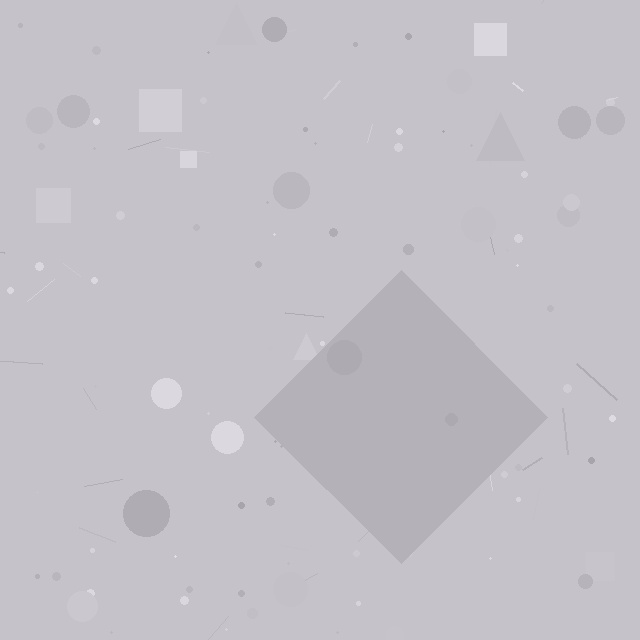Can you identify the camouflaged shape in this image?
The camouflaged shape is a diamond.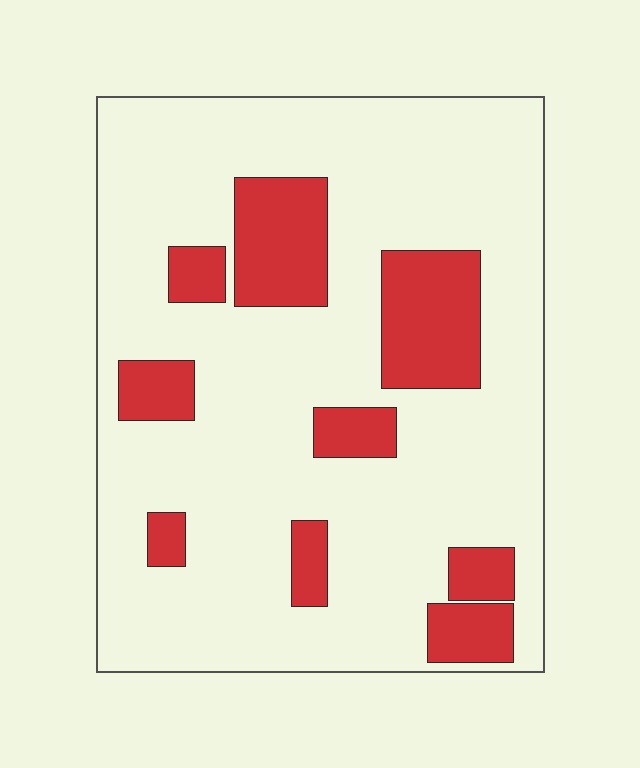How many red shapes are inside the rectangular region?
9.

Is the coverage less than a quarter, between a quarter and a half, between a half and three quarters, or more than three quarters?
Less than a quarter.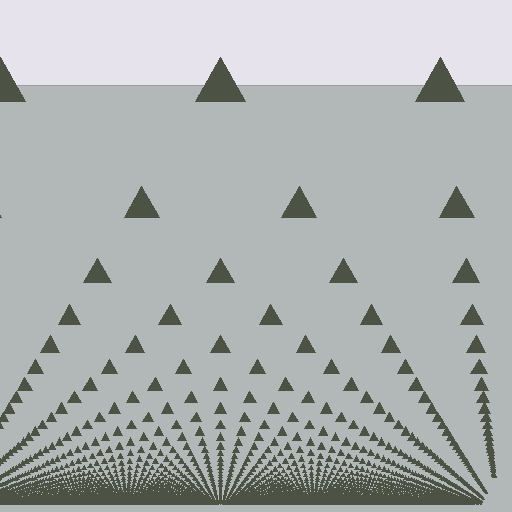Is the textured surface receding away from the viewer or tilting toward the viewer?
The surface appears to tilt toward the viewer. Texture elements get larger and sparser toward the top.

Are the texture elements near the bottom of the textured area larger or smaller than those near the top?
Smaller. The gradient is inverted — elements near the bottom are smaller and denser.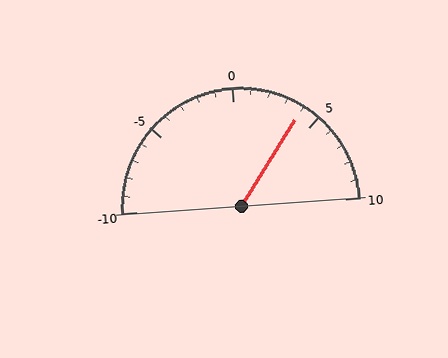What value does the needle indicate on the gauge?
The needle indicates approximately 4.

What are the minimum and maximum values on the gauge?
The gauge ranges from -10 to 10.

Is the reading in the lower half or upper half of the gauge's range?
The reading is in the upper half of the range (-10 to 10).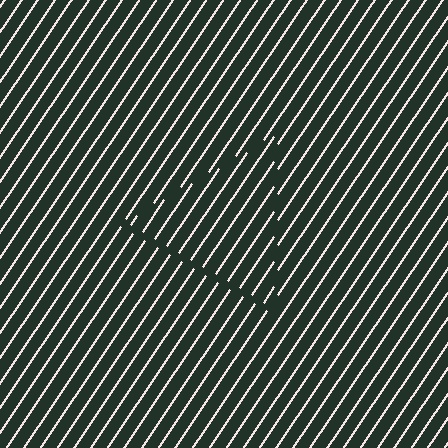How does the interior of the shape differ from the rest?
The interior of the shape contains the same grating, shifted by half a period — the contour is defined by the phase discontinuity where line-ends from the inner and outer gratings abut.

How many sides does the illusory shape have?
3 sides — the line-ends trace a triangle.